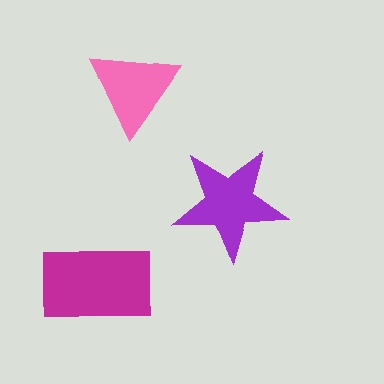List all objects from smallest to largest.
The pink triangle, the purple star, the magenta rectangle.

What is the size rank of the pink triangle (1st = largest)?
3rd.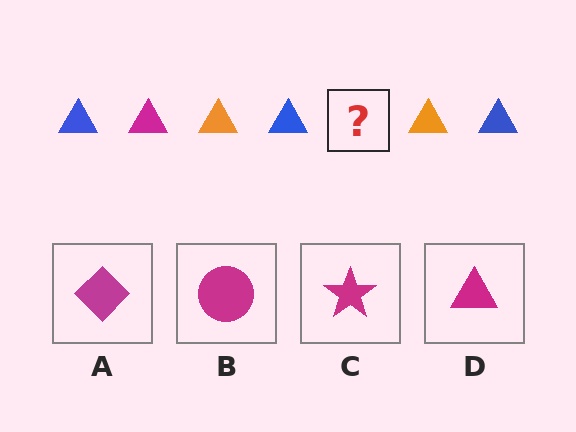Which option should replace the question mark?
Option D.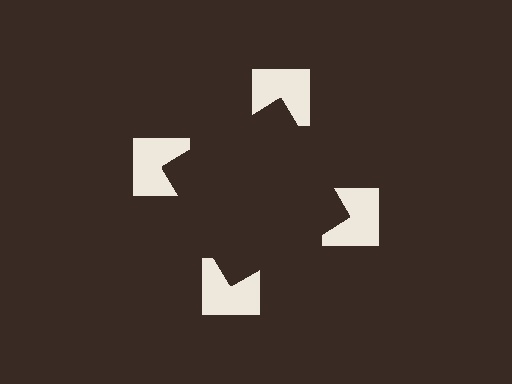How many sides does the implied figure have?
4 sides.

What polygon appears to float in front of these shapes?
An illusory square — its edges are inferred from the aligned wedge cuts in the notched squares, not physically drawn.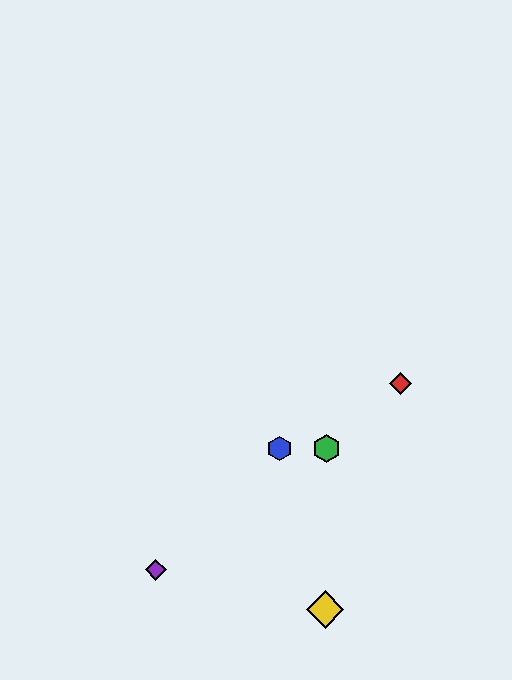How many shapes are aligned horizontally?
2 shapes (the blue hexagon, the green hexagon) are aligned horizontally.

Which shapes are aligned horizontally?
The blue hexagon, the green hexagon are aligned horizontally.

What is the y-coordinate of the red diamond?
The red diamond is at y≈383.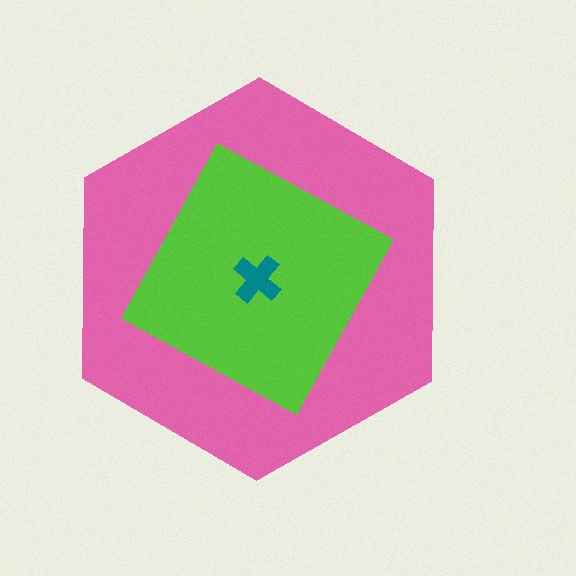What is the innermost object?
The teal cross.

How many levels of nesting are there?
3.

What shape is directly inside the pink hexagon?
The lime square.